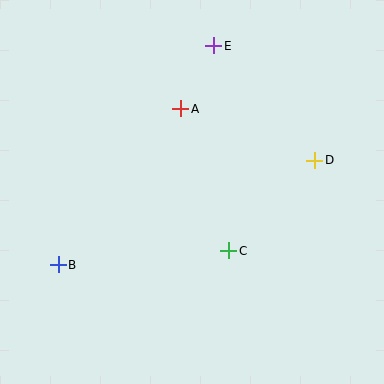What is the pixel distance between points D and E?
The distance between D and E is 153 pixels.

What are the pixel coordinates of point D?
Point D is at (315, 160).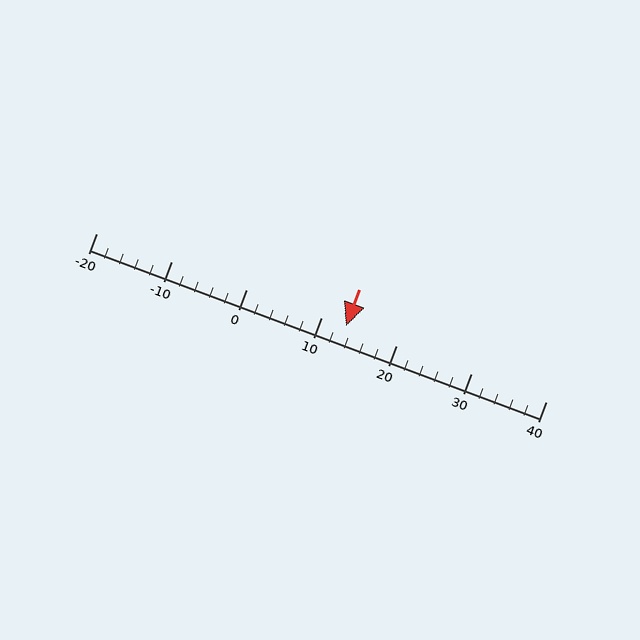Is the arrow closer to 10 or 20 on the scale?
The arrow is closer to 10.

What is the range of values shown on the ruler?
The ruler shows values from -20 to 40.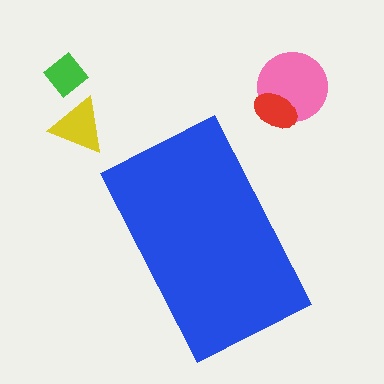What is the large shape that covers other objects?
A blue rectangle.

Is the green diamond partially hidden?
No, the green diamond is fully visible.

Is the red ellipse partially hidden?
No, the red ellipse is fully visible.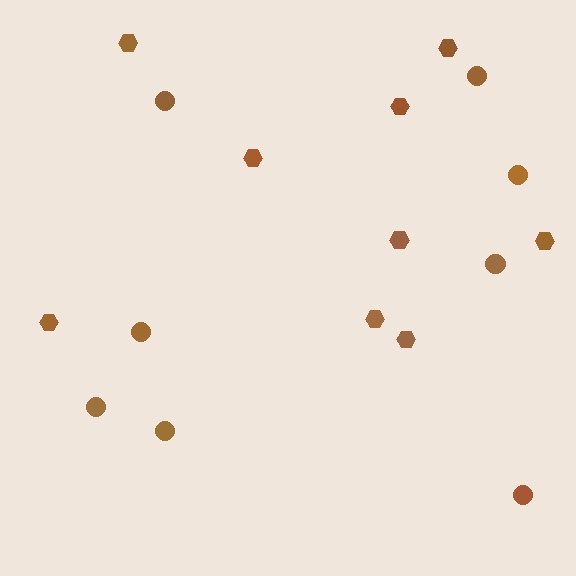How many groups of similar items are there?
There are 2 groups: one group of circles (8) and one group of hexagons (9).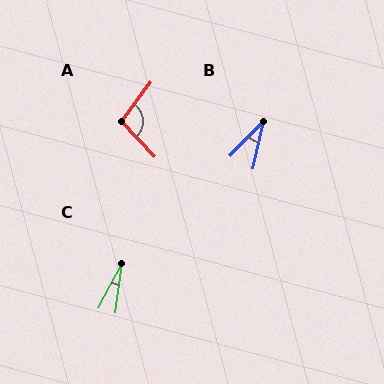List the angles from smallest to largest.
C (20°), B (33°), A (100°).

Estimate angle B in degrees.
Approximately 33 degrees.